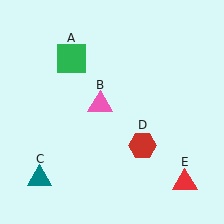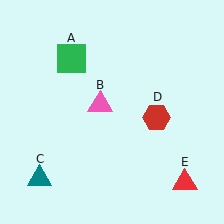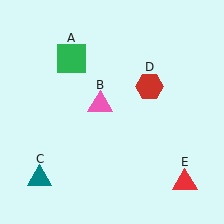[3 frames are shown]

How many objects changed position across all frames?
1 object changed position: red hexagon (object D).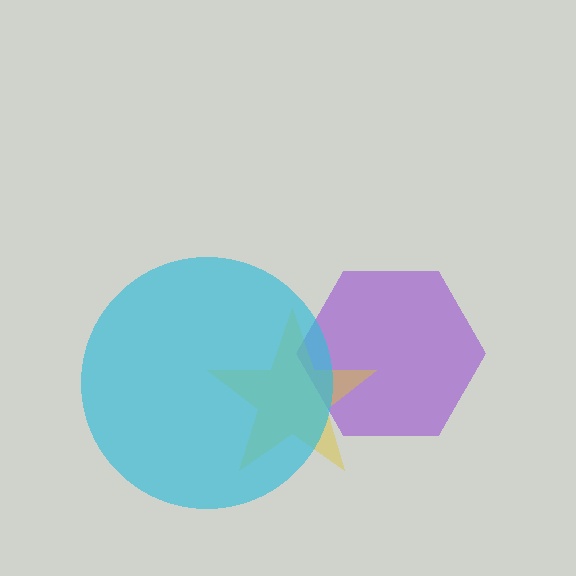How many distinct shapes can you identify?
There are 3 distinct shapes: a purple hexagon, a yellow star, a cyan circle.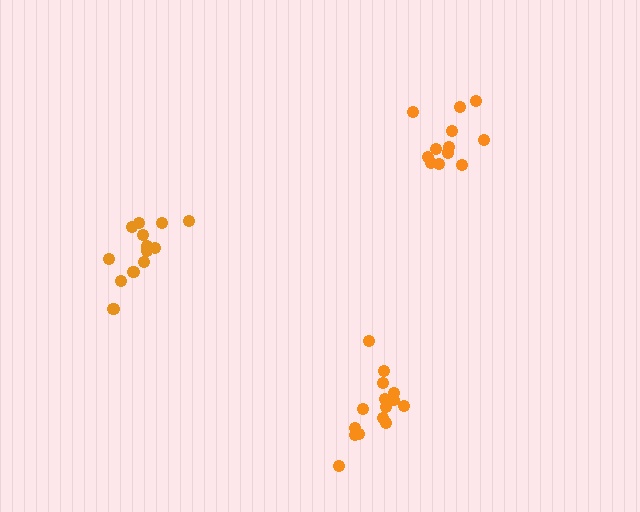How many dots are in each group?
Group 1: 12 dots, Group 2: 14 dots, Group 3: 15 dots (41 total).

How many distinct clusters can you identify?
There are 3 distinct clusters.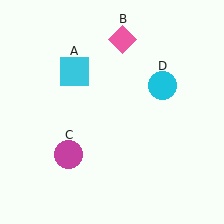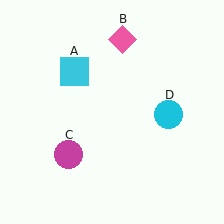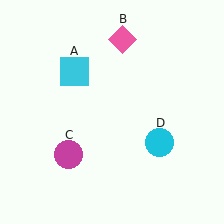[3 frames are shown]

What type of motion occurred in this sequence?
The cyan circle (object D) rotated clockwise around the center of the scene.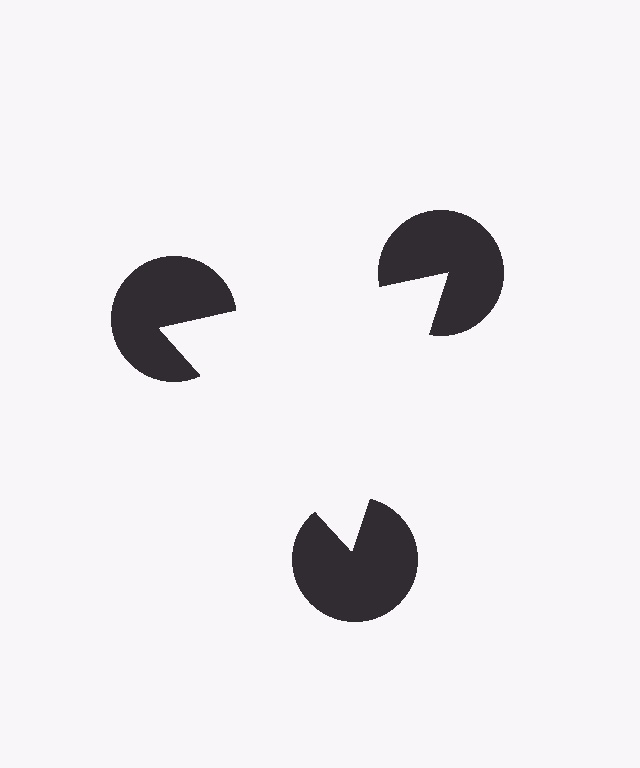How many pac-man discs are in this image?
There are 3 — one at each vertex of the illusory triangle.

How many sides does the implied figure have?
3 sides.